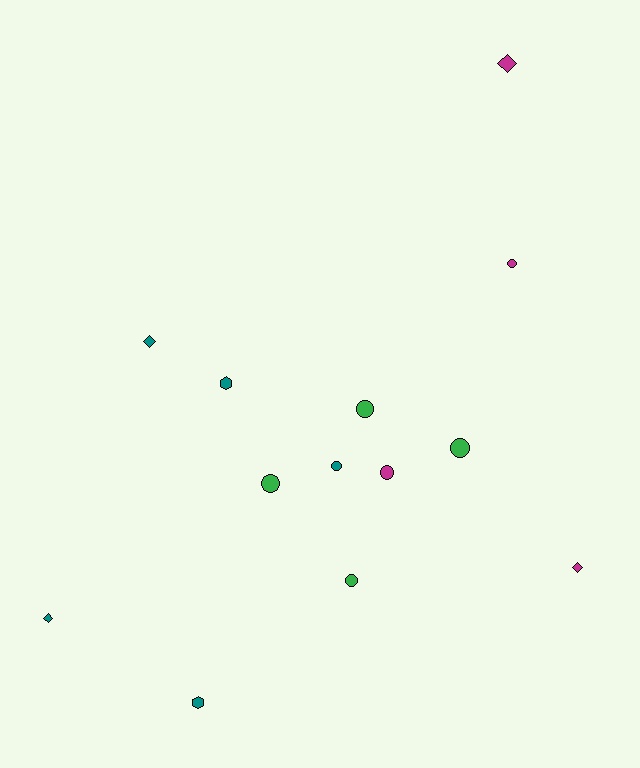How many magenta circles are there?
There are 2 magenta circles.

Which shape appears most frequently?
Circle, with 7 objects.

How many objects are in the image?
There are 13 objects.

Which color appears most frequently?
Teal, with 5 objects.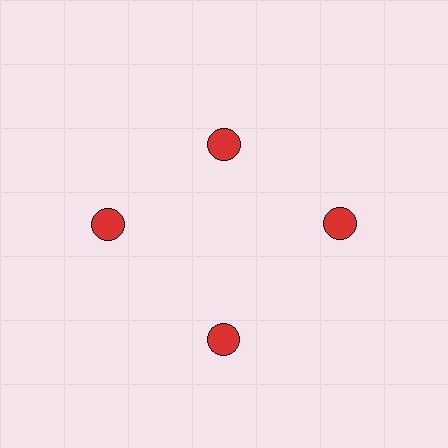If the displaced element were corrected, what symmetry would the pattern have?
It would have 4-fold rotational symmetry — the pattern would map onto itself every 90 degrees.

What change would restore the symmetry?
The symmetry would be restored by moving it outward, back onto the ring so that all 4 circles sit at equal angles and equal distance from the center.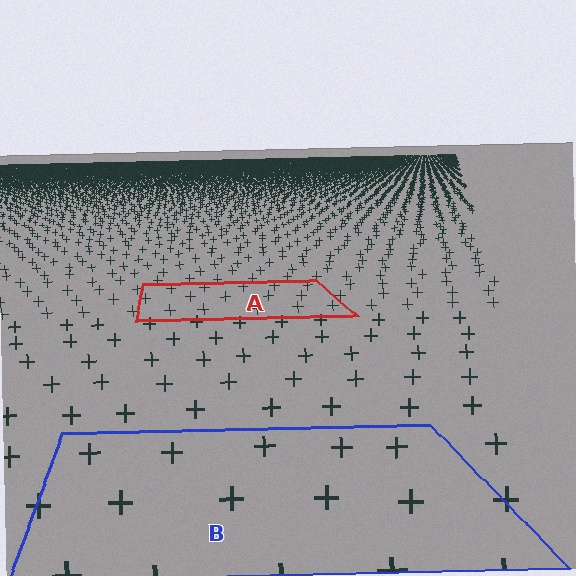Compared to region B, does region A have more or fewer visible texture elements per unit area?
Region A has more texture elements per unit area — they are packed more densely because it is farther away.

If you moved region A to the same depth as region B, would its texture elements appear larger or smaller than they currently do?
They would appear larger. At a closer depth, the same texture elements are projected at a bigger on-screen size.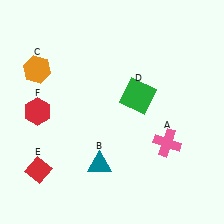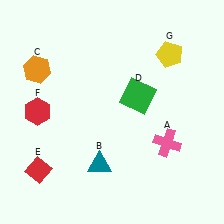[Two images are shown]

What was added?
A yellow pentagon (G) was added in Image 2.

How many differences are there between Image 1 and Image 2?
There is 1 difference between the two images.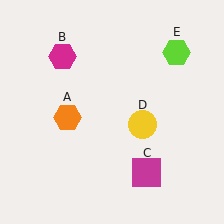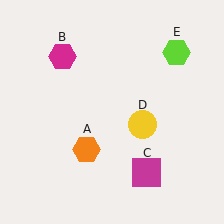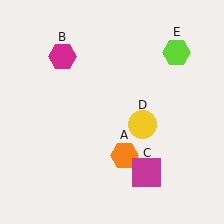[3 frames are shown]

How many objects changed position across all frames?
1 object changed position: orange hexagon (object A).